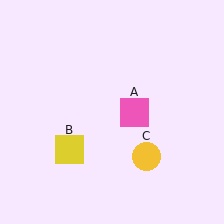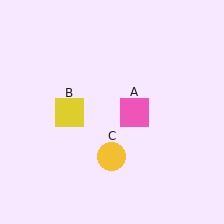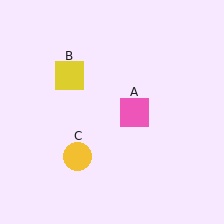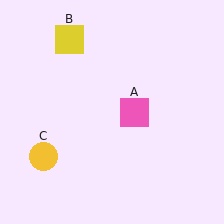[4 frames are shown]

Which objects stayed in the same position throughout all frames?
Pink square (object A) remained stationary.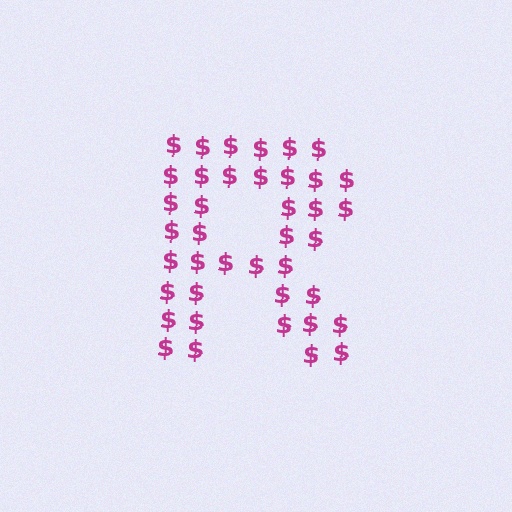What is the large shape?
The large shape is the letter R.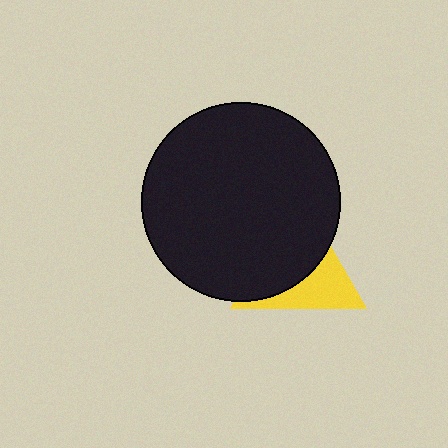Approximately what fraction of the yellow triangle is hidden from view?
Roughly 59% of the yellow triangle is hidden behind the black circle.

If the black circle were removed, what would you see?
You would see the complete yellow triangle.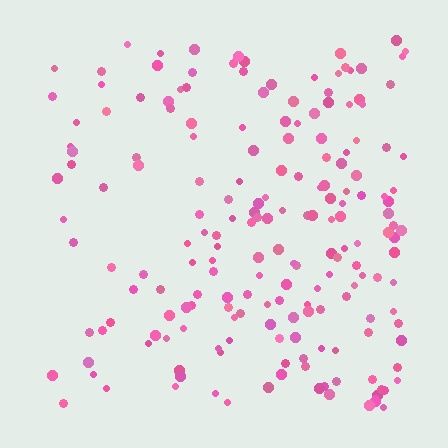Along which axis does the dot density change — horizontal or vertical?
Horizontal.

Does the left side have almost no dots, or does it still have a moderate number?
Still a moderate number, just noticeably fewer than the right.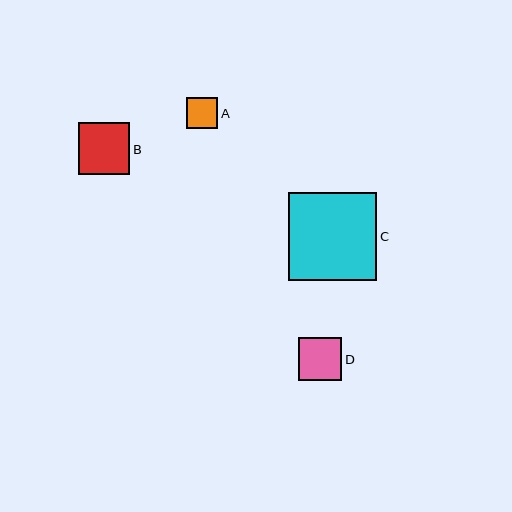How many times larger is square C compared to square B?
Square C is approximately 1.7 times the size of square B.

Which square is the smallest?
Square A is the smallest with a size of approximately 31 pixels.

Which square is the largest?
Square C is the largest with a size of approximately 88 pixels.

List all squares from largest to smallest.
From largest to smallest: C, B, D, A.